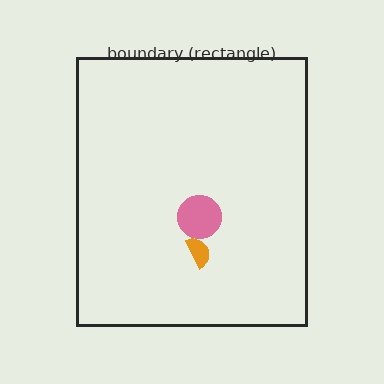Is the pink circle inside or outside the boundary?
Inside.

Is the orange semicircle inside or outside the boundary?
Inside.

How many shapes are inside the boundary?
2 inside, 0 outside.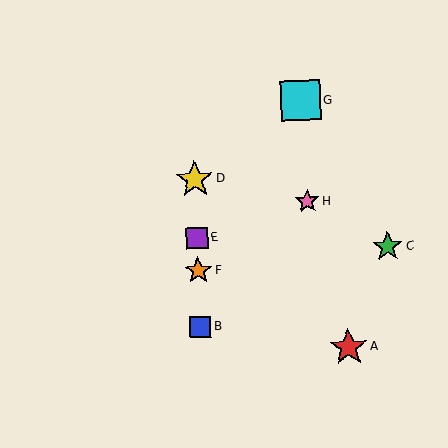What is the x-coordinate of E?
Object E is at x≈197.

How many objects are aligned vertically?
4 objects (B, D, E, F) are aligned vertically.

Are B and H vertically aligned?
No, B is at x≈200 and H is at x≈307.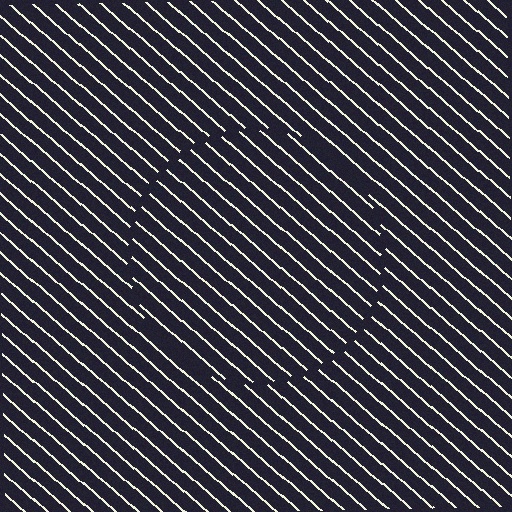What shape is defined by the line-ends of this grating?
An illusory circle. The interior of the shape contains the same grating, shifted by half a period — the contour is defined by the phase discontinuity where line-ends from the inner and outer gratings abut.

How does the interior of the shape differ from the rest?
The interior of the shape contains the same grating, shifted by half a period — the contour is defined by the phase discontinuity where line-ends from the inner and outer gratings abut.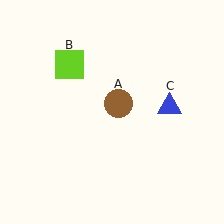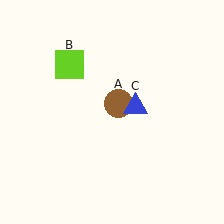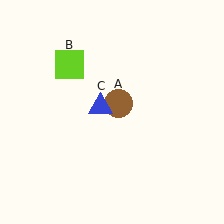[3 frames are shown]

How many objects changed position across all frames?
1 object changed position: blue triangle (object C).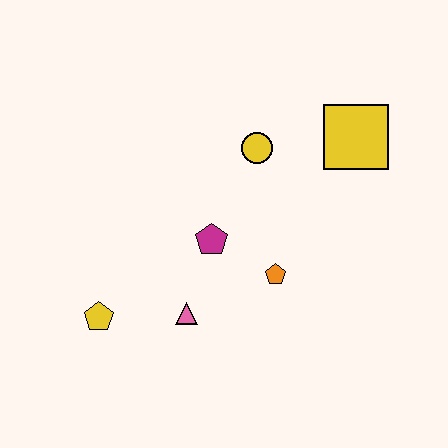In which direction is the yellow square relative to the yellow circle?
The yellow square is to the right of the yellow circle.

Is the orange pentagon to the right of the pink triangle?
Yes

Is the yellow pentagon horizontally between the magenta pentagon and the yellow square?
No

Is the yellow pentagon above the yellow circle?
No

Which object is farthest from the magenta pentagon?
The yellow square is farthest from the magenta pentagon.